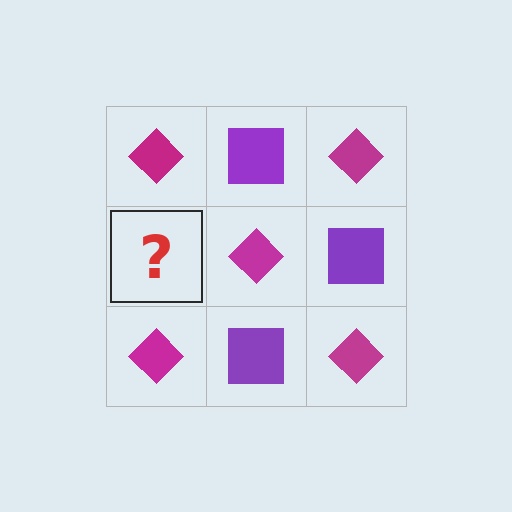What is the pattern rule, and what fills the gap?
The rule is that it alternates magenta diamond and purple square in a checkerboard pattern. The gap should be filled with a purple square.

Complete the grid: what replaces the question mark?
The question mark should be replaced with a purple square.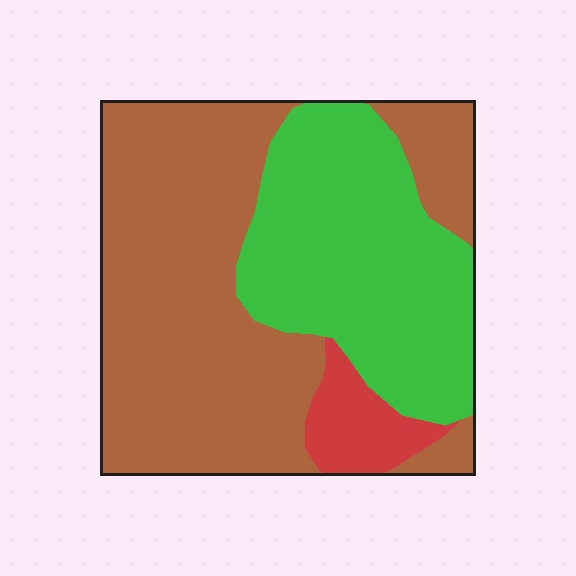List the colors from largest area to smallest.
From largest to smallest: brown, green, red.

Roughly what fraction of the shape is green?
Green covers 36% of the shape.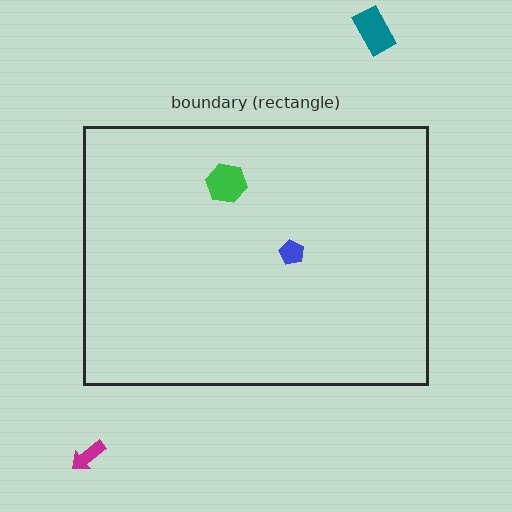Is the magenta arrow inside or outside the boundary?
Outside.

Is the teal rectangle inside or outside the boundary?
Outside.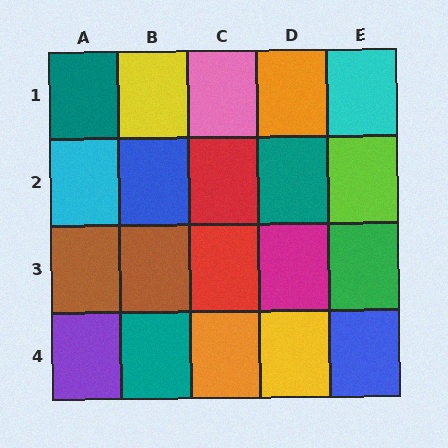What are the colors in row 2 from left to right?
Cyan, blue, red, teal, lime.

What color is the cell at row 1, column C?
Pink.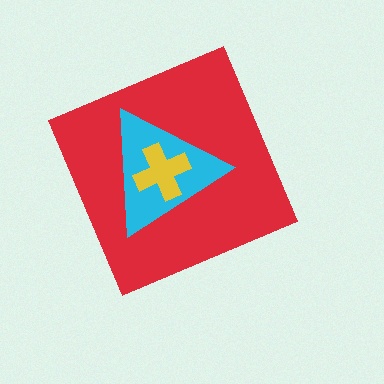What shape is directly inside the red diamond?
The cyan triangle.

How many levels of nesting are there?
3.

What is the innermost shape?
The yellow cross.